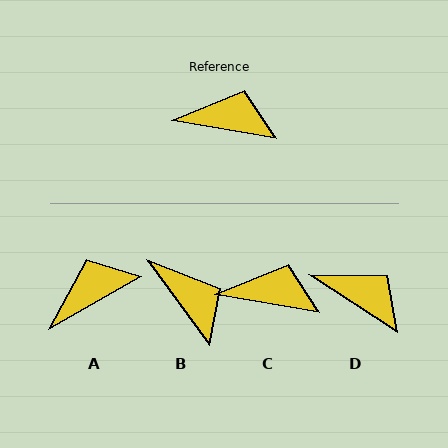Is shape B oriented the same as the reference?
No, it is off by about 44 degrees.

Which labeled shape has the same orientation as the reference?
C.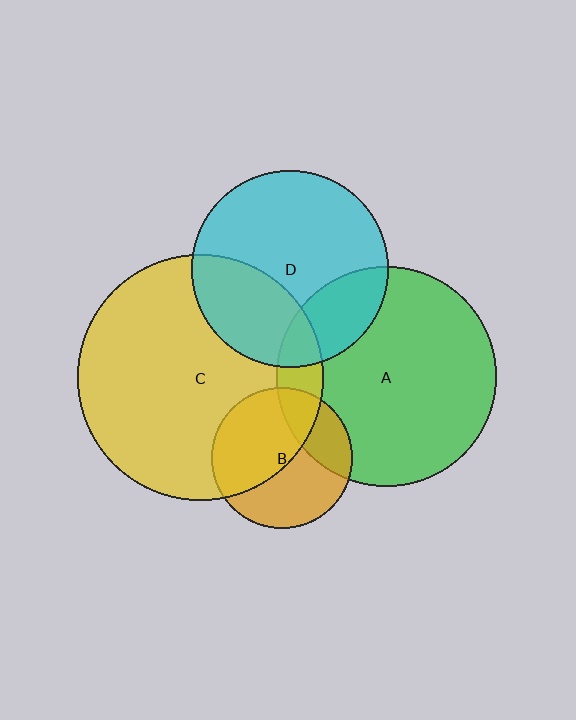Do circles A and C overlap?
Yes.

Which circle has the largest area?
Circle C (yellow).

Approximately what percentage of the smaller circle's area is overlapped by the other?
Approximately 10%.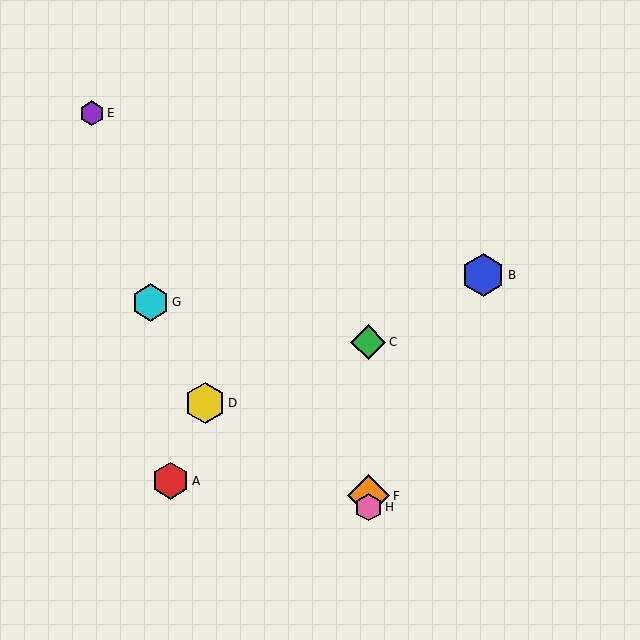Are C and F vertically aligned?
Yes, both are at x≈368.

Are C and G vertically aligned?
No, C is at x≈368 and G is at x≈151.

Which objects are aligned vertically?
Objects C, F, H are aligned vertically.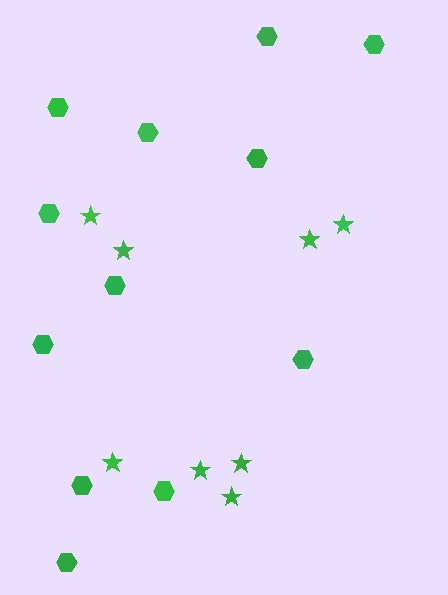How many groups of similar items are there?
There are 2 groups: one group of hexagons (12) and one group of stars (8).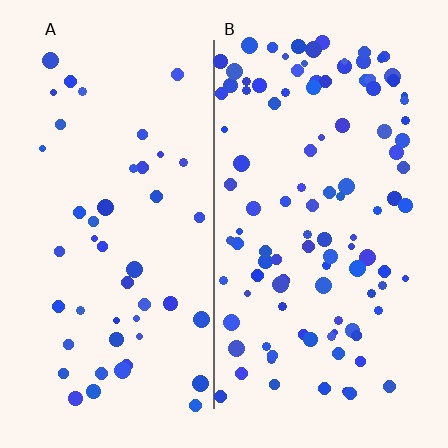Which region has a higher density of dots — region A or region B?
B (the right).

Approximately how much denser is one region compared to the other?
Approximately 2.3× — region B over region A.